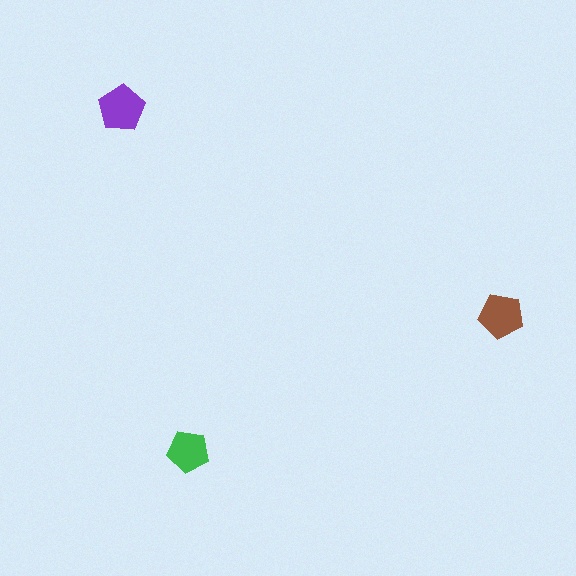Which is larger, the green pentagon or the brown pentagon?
The brown one.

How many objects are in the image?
There are 3 objects in the image.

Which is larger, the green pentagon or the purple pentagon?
The purple one.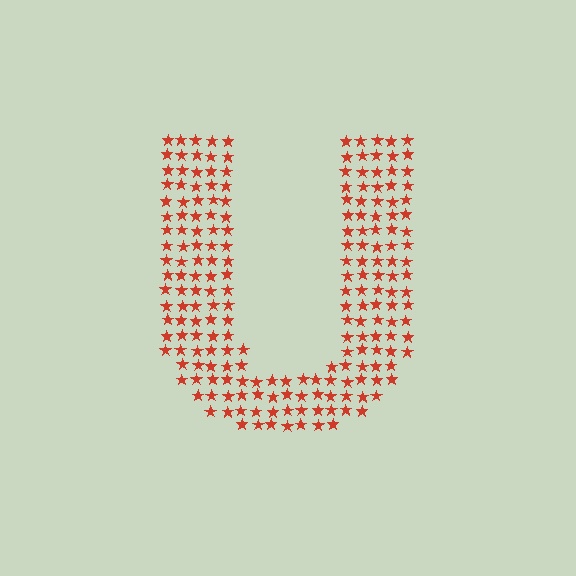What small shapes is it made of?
It is made of small stars.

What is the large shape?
The large shape is the letter U.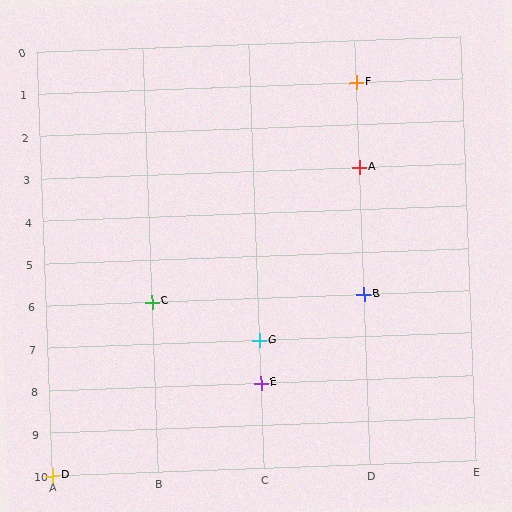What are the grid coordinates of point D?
Point D is at grid coordinates (A, 10).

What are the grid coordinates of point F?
Point F is at grid coordinates (D, 1).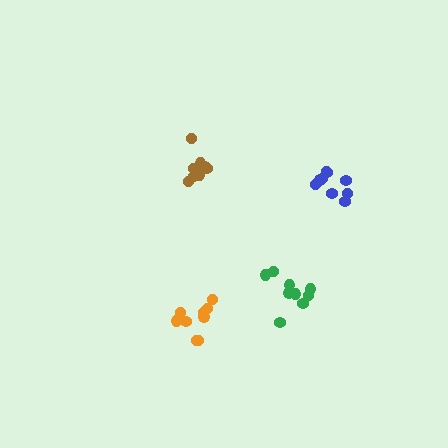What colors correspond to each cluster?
The clusters are colored: brown, green, orange, blue.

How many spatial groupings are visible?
There are 4 spatial groupings.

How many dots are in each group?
Group 1: 8 dots, Group 2: 9 dots, Group 3: 10 dots, Group 4: 9 dots (36 total).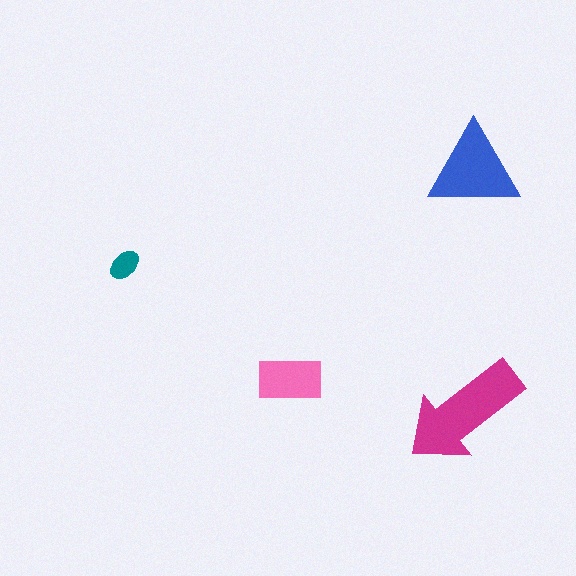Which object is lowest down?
The magenta arrow is bottommost.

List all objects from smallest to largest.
The teal ellipse, the pink rectangle, the blue triangle, the magenta arrow.